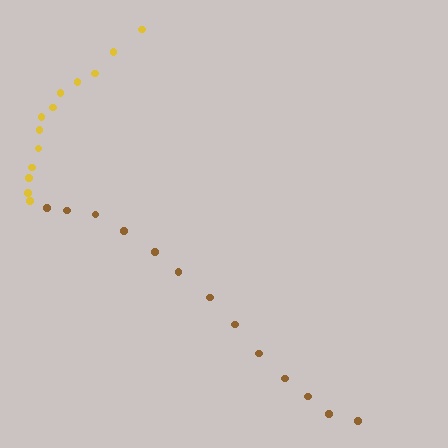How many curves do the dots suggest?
There are 2 distinct paths.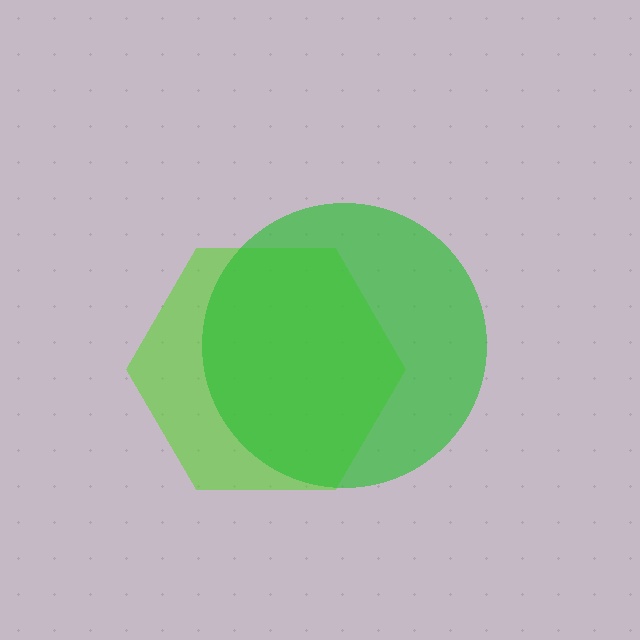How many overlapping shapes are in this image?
There are 2 overlapping shapes in the image.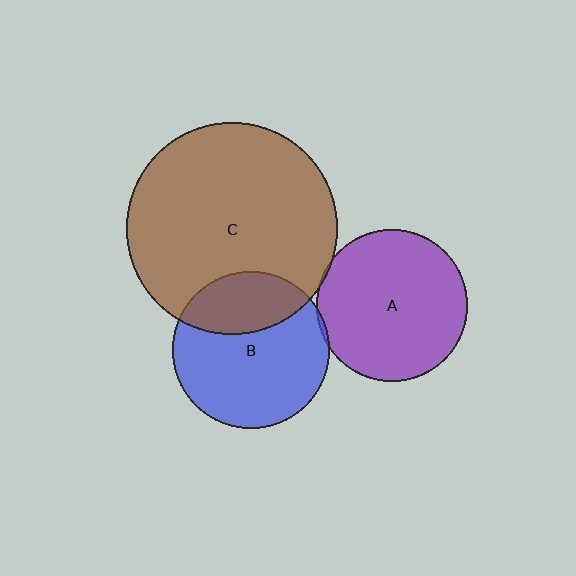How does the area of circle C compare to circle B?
Approximately 1.8 times.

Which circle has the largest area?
Circle C (brown).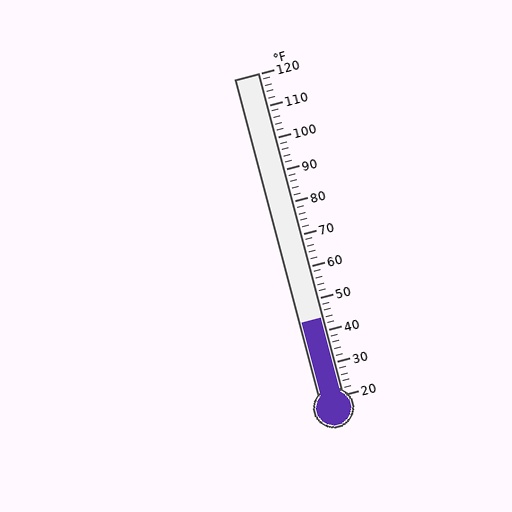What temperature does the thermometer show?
The thermometer shows approximately 44°F.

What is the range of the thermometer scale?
The thermometer scale ranges from 20°F to 120°F.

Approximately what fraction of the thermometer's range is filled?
The thermometer is filled to approximately 25% of its range.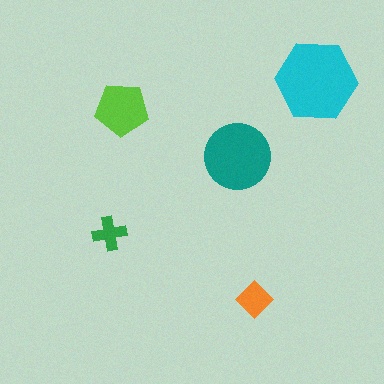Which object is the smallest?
The green cross.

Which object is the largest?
The cyan hexagon.